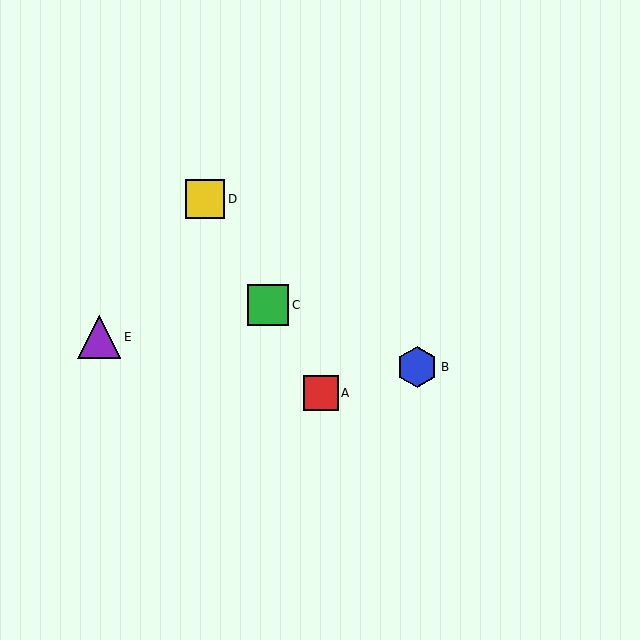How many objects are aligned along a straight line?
3 objects (A, C, D) are aligned along a straight line.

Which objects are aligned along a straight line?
Objects A, C, D are aligned along a straight line.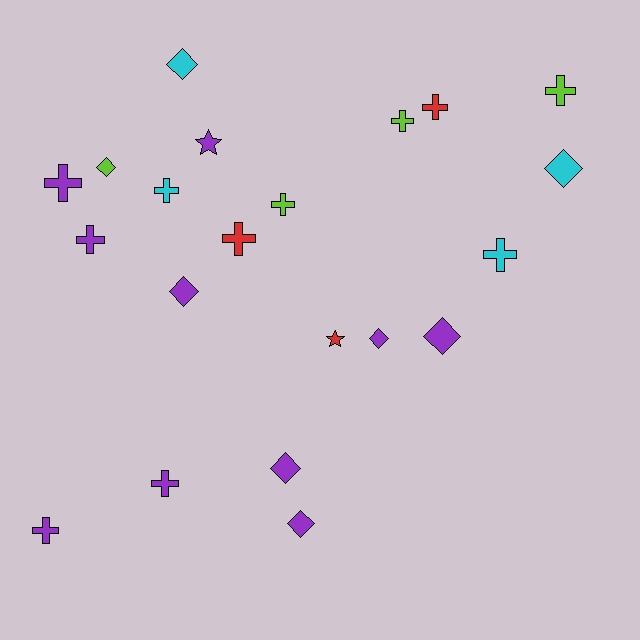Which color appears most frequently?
Purple, with 10 objects.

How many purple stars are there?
There is 1 purple star.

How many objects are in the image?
There are 21 objects.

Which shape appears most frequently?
Cross, with 11 objects.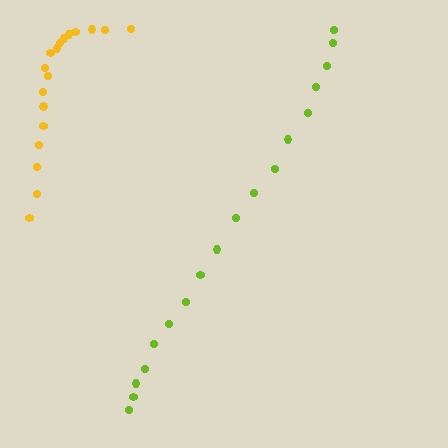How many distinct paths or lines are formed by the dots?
There are 2 distinct paths.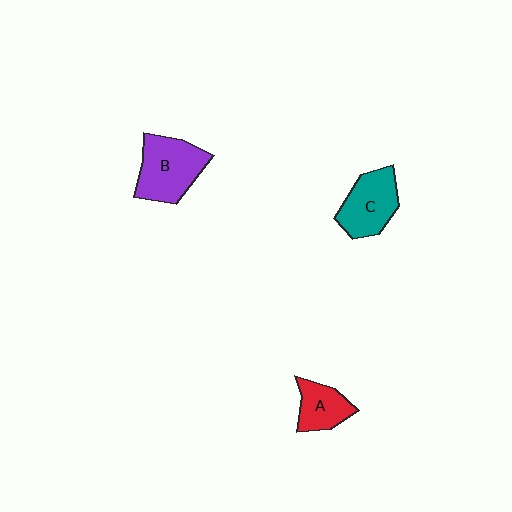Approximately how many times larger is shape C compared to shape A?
Approximately 1.4 times.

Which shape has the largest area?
Shape B (purple).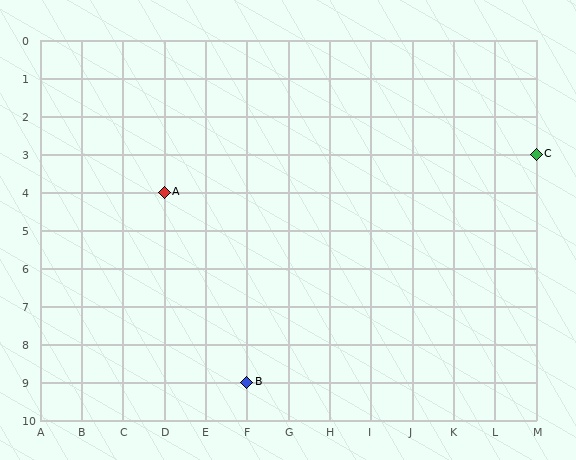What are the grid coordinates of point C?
Point C is at grid coordinates (M, 3).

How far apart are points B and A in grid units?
Points B and A are 2 columns and 5 rows apart (about 5.4 grid units diagonally).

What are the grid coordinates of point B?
Point B is at grid coordinates (F, 9).